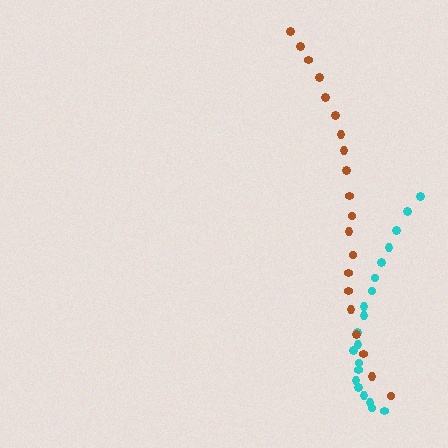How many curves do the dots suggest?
There are 2 distinct paths.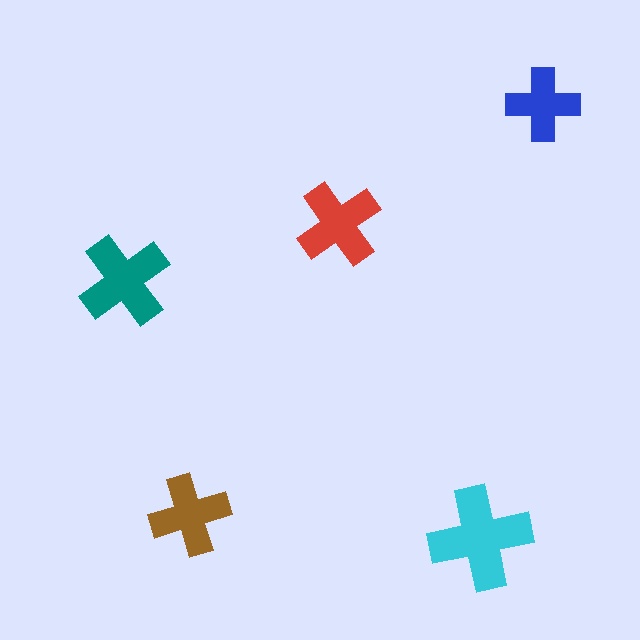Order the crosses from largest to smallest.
the cyan one, the teal one, the red one, the brown one, the blue one.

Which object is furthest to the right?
The blue cross is rightmost.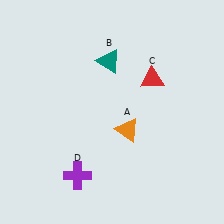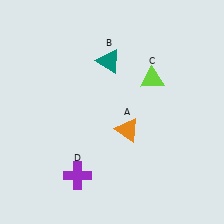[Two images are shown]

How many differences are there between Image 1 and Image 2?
There is 1 difference between the two images.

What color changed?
The triangle (C) changed from red in Image 1 to lime in Image 2.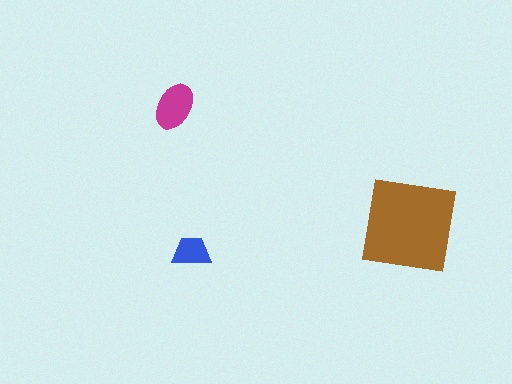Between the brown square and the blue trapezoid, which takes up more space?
The brown square.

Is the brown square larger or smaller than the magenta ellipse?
Larger.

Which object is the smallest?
The blue trapezoid.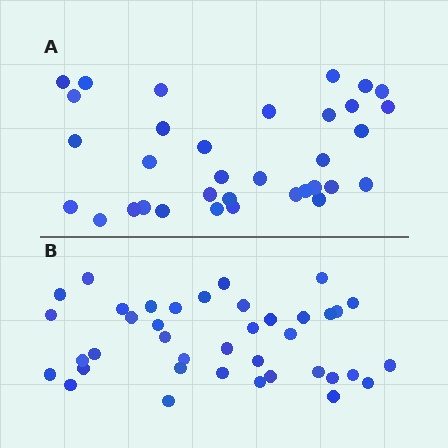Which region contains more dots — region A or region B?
Region B (the bottom region) has more dots.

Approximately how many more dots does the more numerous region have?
Region B has about 5 more dots than region A.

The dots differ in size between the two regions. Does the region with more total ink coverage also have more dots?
No. Region A has more total ink coverage because its dots are larger, but region B actually contains more individual dots. Total area can be misleading — the number of items is what matters here.